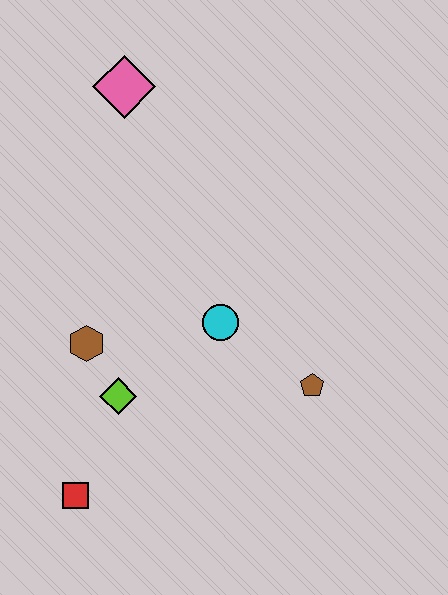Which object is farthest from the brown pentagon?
The pink diamond is farthest from the brown pentagon.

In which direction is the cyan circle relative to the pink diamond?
The cyan circle is below the pink diamond.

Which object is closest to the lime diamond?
The brown hexagon is closest to the lime diamond.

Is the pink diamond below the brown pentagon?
No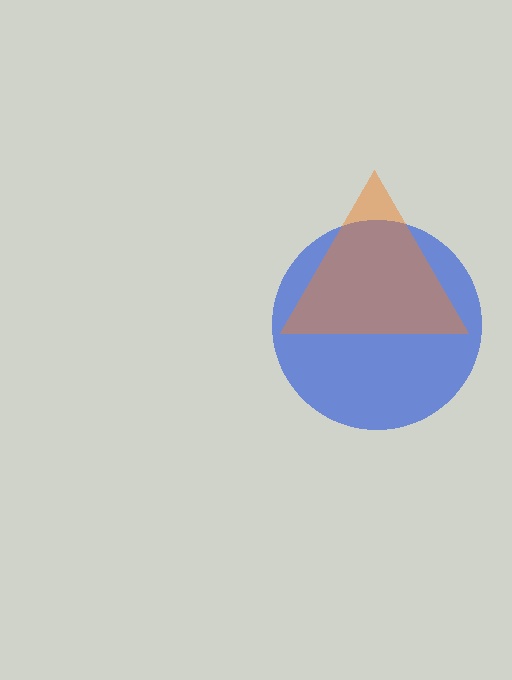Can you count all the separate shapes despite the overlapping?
Yes, there are 2 separate shapes.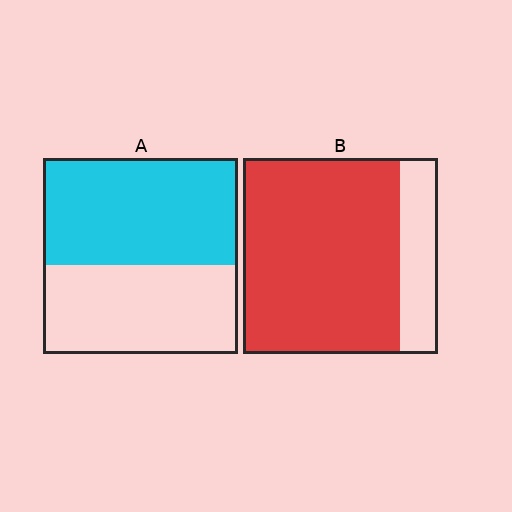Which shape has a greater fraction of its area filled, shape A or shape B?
Shape B.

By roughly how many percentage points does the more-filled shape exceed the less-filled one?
By roughly 25 percentage points (B over A).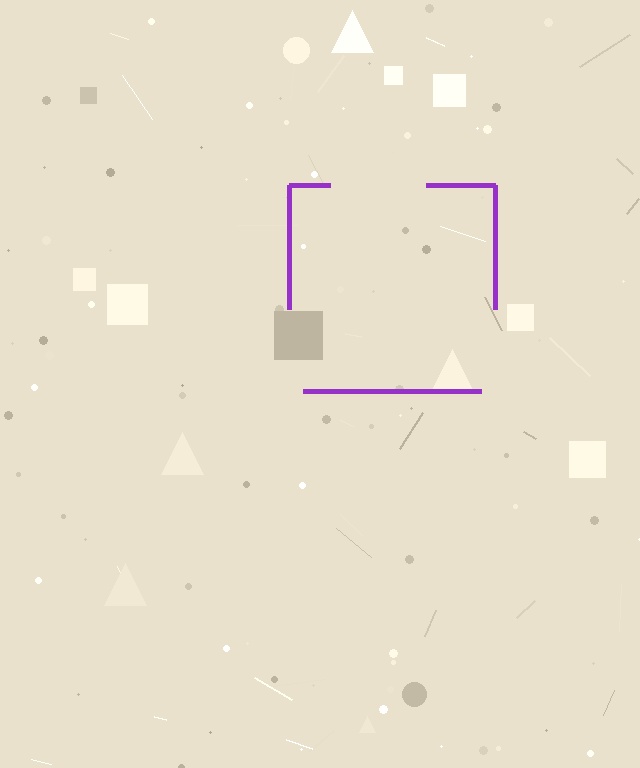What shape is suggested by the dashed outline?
The dashed outline suggests a square.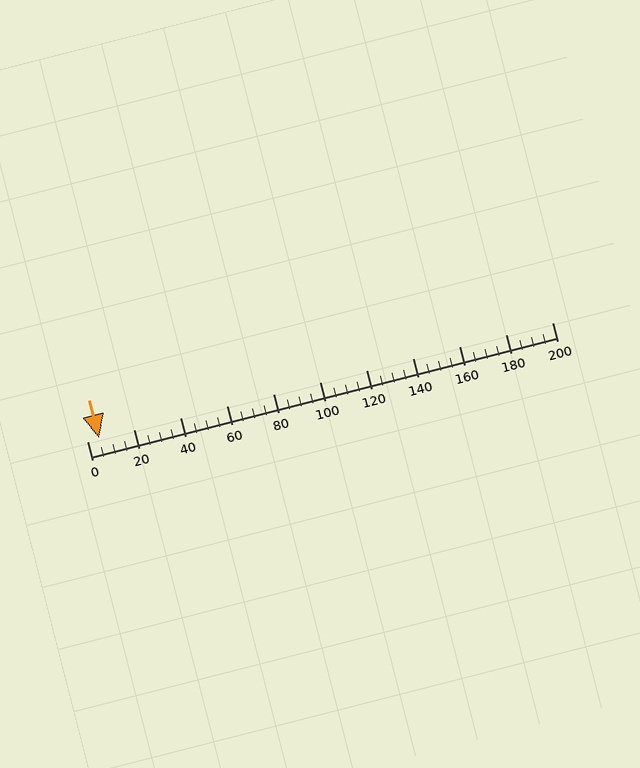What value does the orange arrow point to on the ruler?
The orange arrow points to approximately 5.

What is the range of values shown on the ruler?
The ruler shows values from 0 to 200.